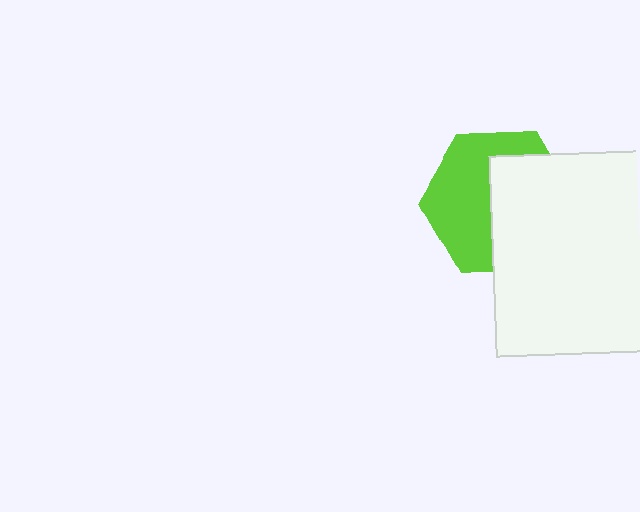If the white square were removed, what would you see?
You would see the complete lime hexagon.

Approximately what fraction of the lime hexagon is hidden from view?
Roughly 50% of the lime hexagon is hidden behind the white square.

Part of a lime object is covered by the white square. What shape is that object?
It is a hexagon.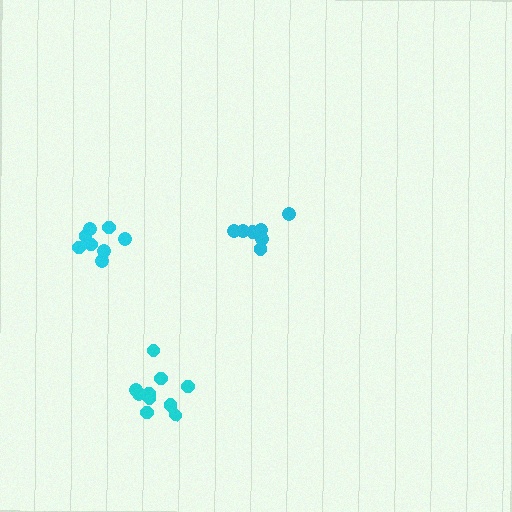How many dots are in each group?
Group 1: 7 dots, Group 2: 10 dots, Group 3: 8 dots (25 total).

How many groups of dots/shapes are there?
There are 3 groups.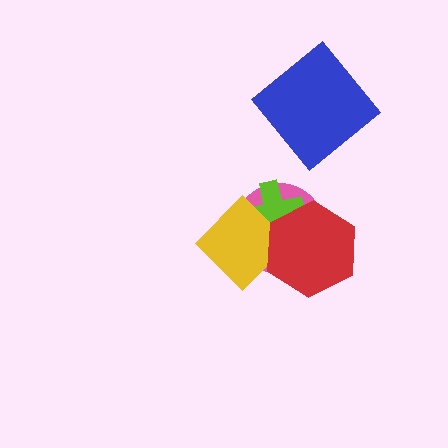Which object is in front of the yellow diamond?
The red hexagon is in front of the yellow diamond.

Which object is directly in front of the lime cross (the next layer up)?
The yellow diamond is directly in front of the lime cross.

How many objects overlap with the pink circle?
3 objects overlap with the pink circle.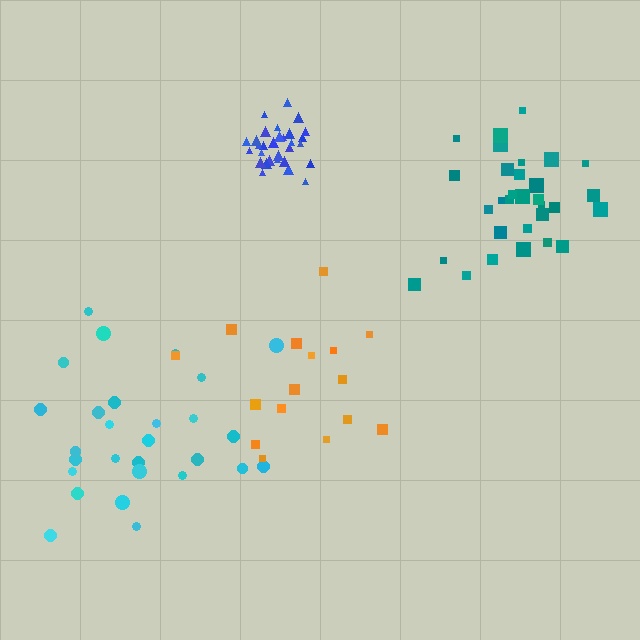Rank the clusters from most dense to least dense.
blue, teal, cyan, orange.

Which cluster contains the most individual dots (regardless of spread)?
Teal (32).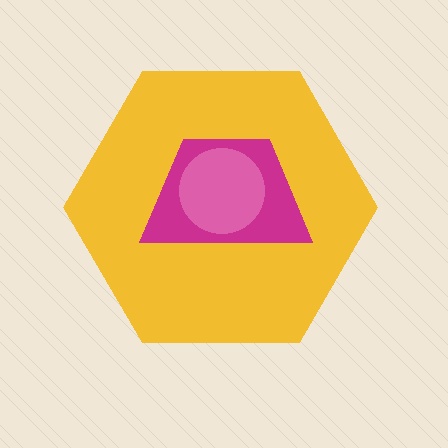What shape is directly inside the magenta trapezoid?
The pink circle.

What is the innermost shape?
The pink circle.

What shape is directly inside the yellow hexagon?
The magenta trapezoid.